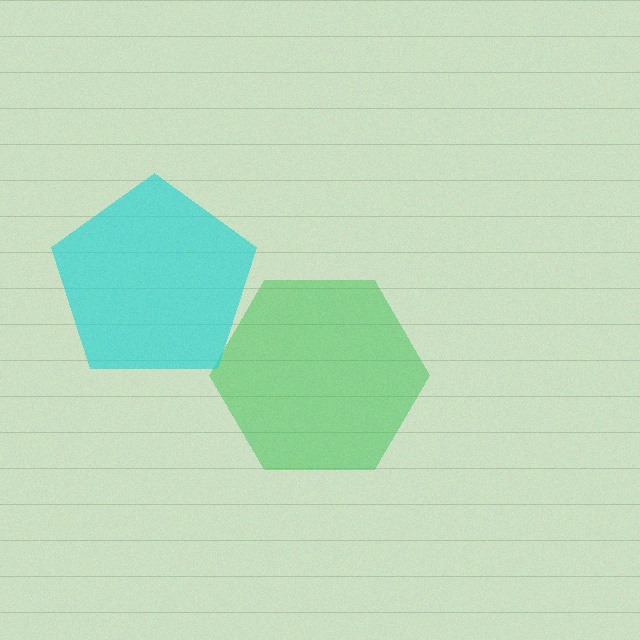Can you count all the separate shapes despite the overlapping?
Yes, there are 2 separate shapes.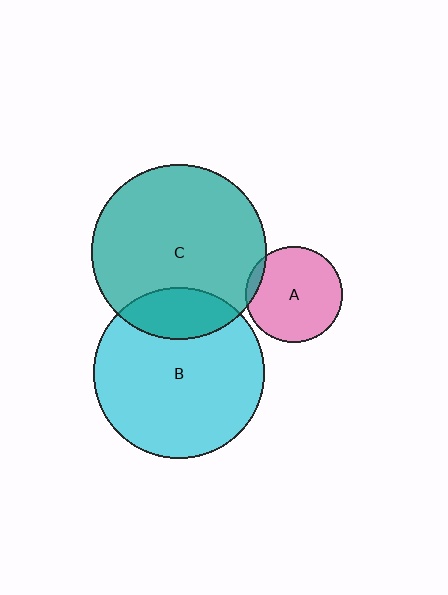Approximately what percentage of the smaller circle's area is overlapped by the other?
Approximately 5%.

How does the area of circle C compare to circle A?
Approximately 3.3 times.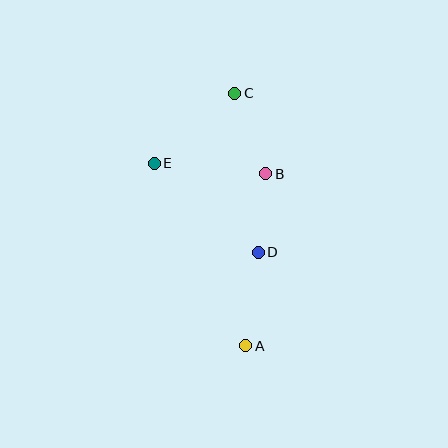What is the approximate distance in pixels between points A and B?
The distance between A and B is approximately 173 pixels.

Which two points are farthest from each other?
Points A and C are farthest from each other.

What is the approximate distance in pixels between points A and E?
The distance between A and E is approximately 205 pixels.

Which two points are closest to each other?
Points B and D are closest to each other.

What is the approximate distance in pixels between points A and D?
The distance between A and D is approximately 94 pixels.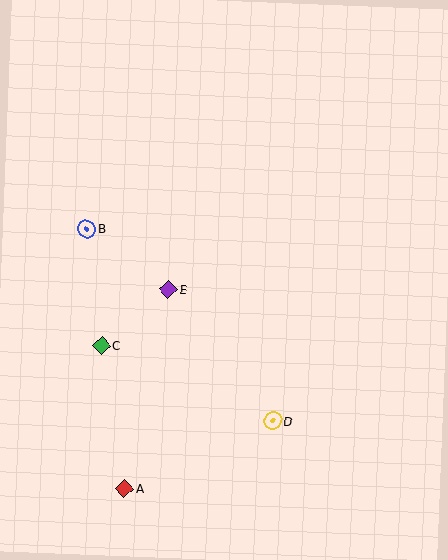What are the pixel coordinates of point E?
Point E is at (168, 290).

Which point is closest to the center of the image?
Point E at (168, 290) is closest to the center.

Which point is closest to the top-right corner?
Point E is closest to the top-right corner.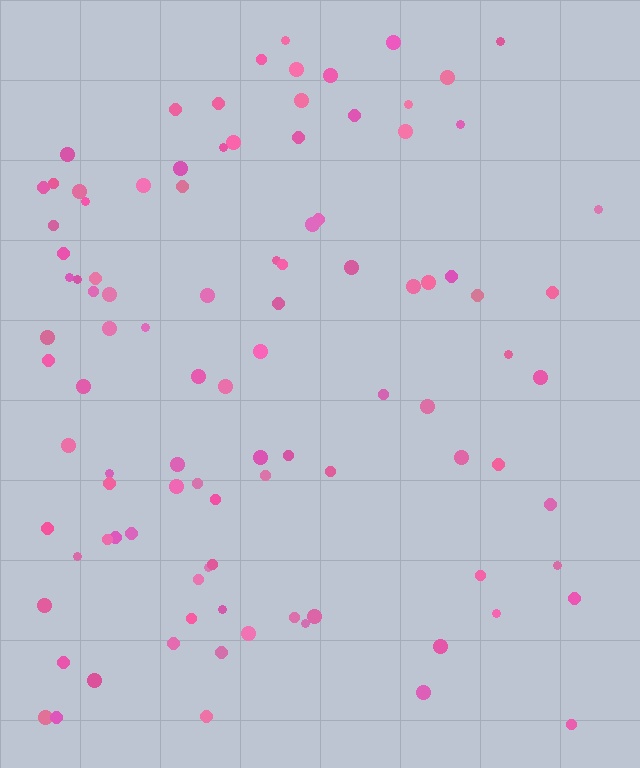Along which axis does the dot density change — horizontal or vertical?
Horizontal.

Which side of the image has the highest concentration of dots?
The left.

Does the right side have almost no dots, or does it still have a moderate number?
Still a moderate number, just noticeably fewer than the left.